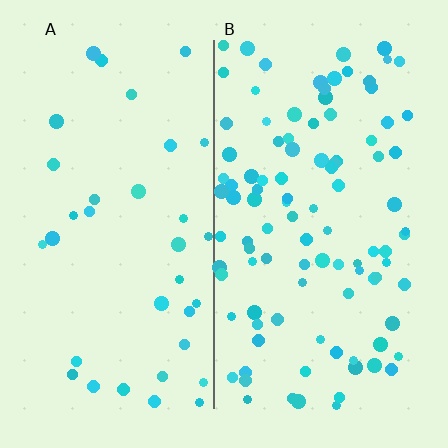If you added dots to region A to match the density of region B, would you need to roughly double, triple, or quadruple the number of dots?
Approximately triple.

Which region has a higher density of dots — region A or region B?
B (the right).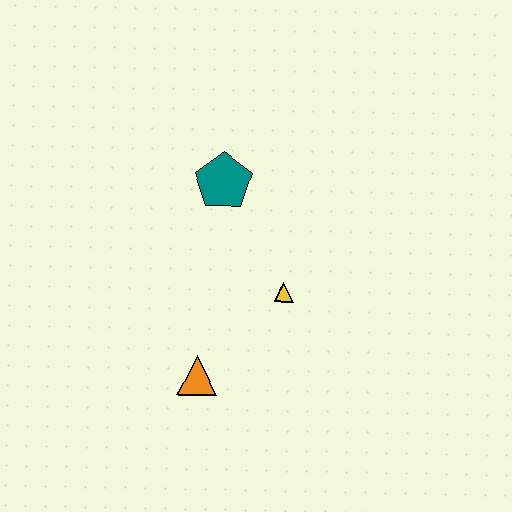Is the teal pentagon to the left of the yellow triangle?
Yes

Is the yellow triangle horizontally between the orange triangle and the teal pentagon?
No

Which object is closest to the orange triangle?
The yellow triangle is closest to the orange triangle.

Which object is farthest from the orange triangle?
The teal pentagon is farthest from the orange triangle.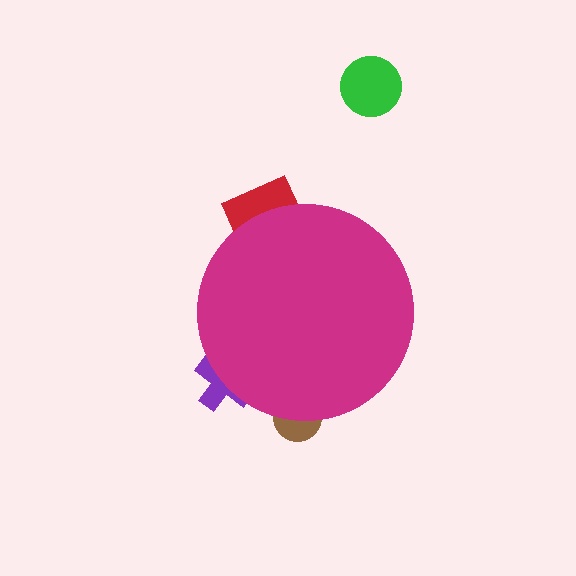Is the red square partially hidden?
Yes, the red square is partially hidden behind the magenta circle.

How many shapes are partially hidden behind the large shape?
3 shapes are partially hidden.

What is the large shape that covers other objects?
A magenta circle.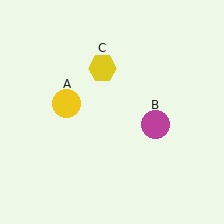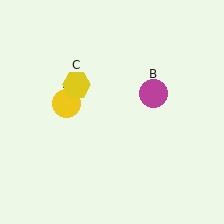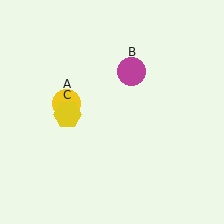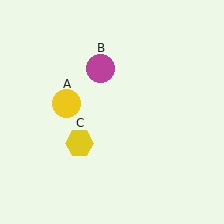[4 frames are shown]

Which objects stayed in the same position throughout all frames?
Yellow circle (object A) remained stationary.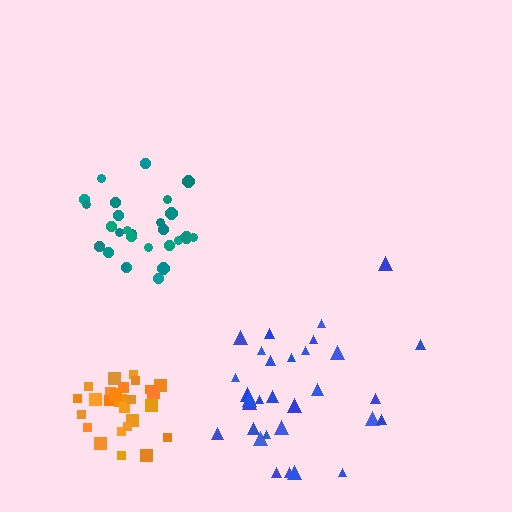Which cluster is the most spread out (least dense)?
Blue.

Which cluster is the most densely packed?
Orange.